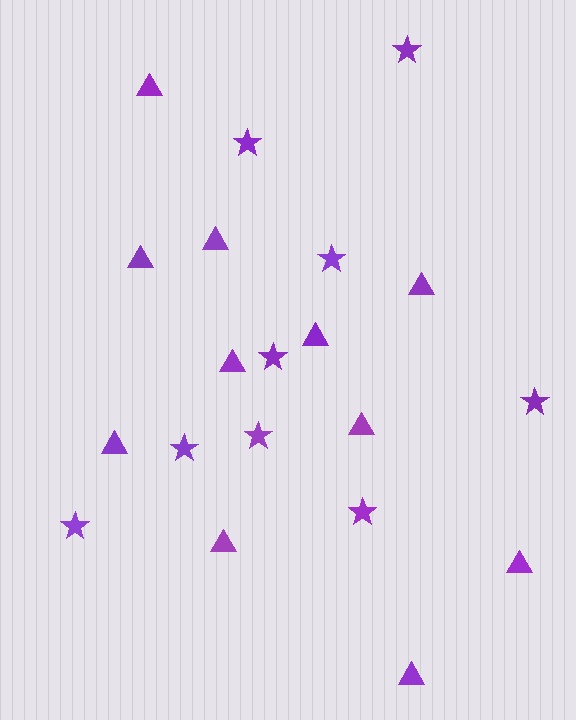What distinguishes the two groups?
There are 2 groups: one group of triangles (11) and one group of stars (9).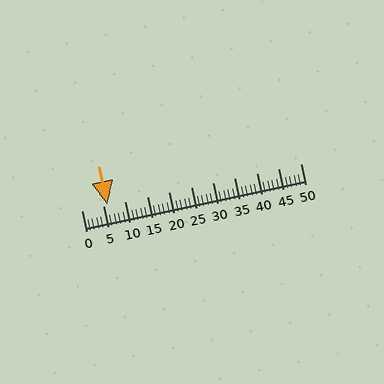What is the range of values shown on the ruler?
The ruler shows values from 0 to 50.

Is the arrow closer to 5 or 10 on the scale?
The arrow is closer to 5.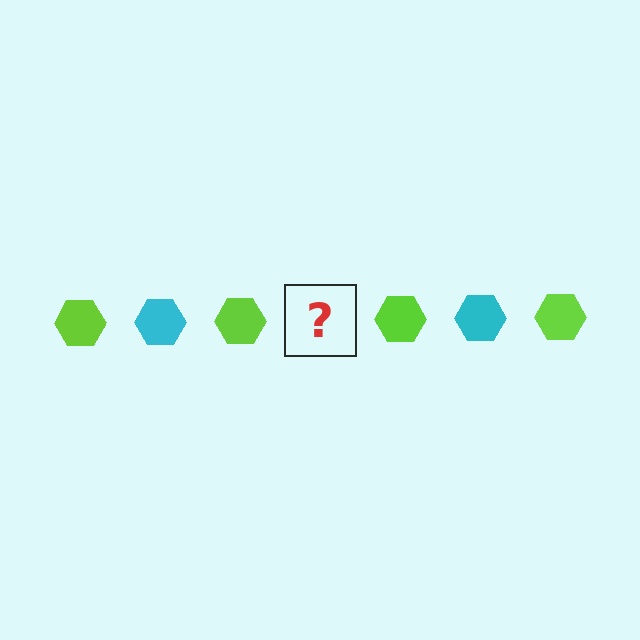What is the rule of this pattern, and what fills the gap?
The rule is that the pattern cycles through lime, cyan hexagons. The gap should be filled with a cyan hexagon.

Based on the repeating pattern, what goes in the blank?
The blank should be a cyan hexagon.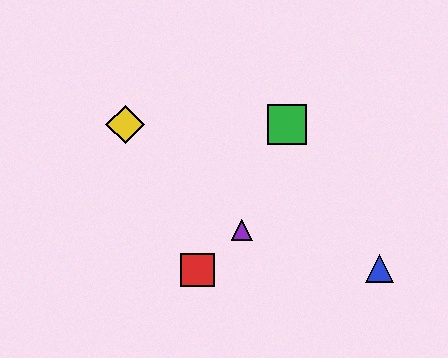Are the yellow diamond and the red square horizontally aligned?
No, the yellow diamond is at y≈124 and the red square is at y≈270.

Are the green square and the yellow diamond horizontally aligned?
Yes, both are at y≈124.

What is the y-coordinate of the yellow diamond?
The yellow diamond is at y≈124.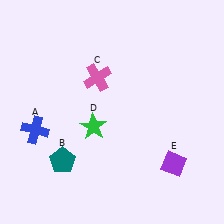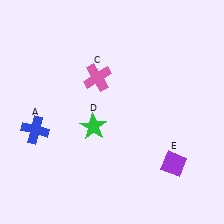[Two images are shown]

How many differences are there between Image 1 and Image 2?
There is 1 difference between the two images.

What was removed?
The teal pentagon (B) was removed in Image 2.